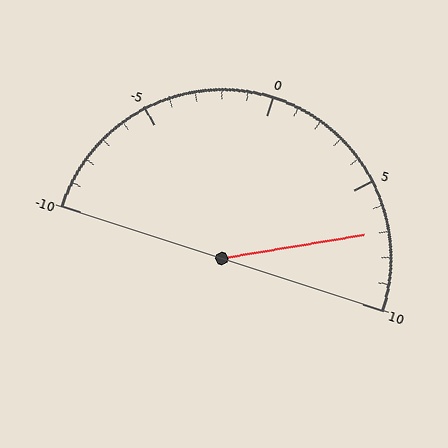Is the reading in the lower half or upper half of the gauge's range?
The reading is in the upper half of the range (-10 to 10).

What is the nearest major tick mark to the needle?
The nearest major tick mark is 5.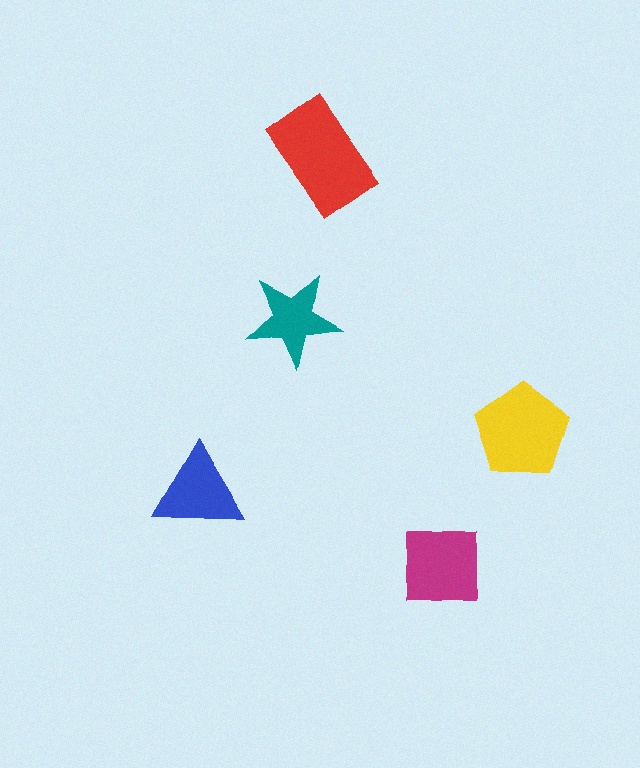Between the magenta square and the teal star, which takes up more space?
The magenta square.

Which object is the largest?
The red rectangle.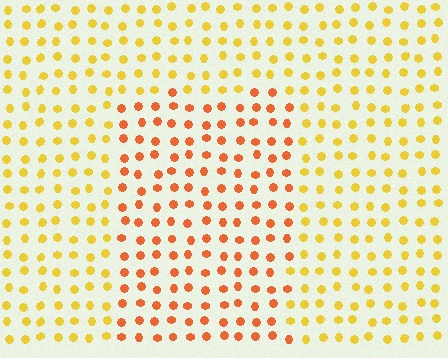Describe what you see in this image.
The image is filled with small yellow elements in a uniform arrangement. A rectangle-shaped region is visible where the elements are tinted to a slightly different hue, forming a subtle color boundary.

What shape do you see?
I see a rectangle.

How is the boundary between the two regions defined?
The boundary is defined purely by a slight shift in hue (about 34 degrees). Spacing, size, and orientation are identical on both sides.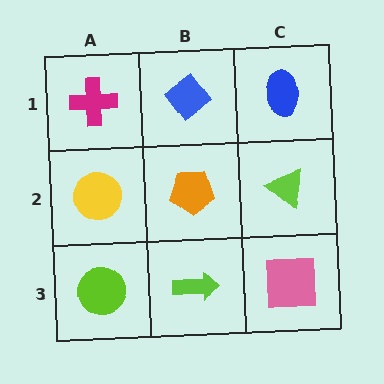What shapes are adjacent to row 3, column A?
A yellow circle (row 2, column A), a lime arrow (row 3, column B).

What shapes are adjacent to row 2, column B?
A blue diamond (row 1, column B), a lime arrow (row 3, column B), a yellow circle (row 2, column A), a lime triangle (row 2, column C).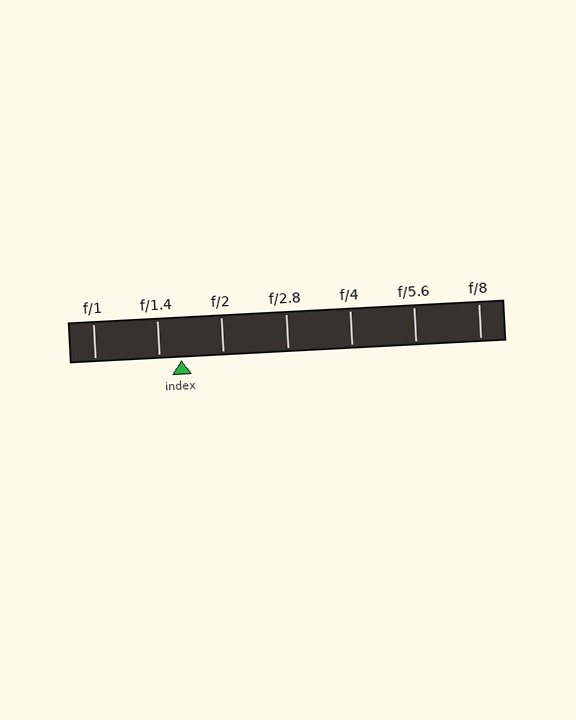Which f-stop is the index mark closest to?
The index mark is closest to f/1.4.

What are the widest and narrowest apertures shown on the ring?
The widest aperture shown is f/1 and the narrowest is f/8.